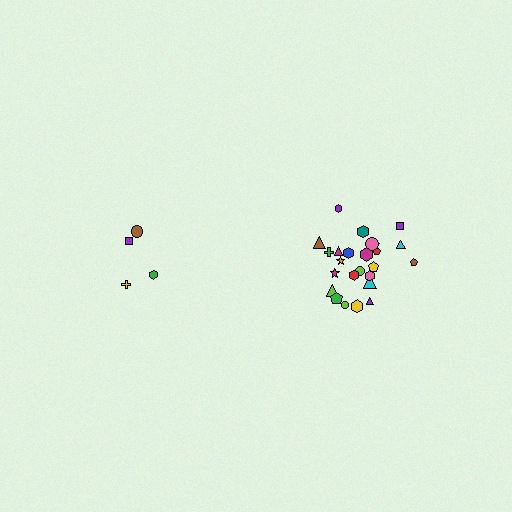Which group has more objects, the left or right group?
The right group.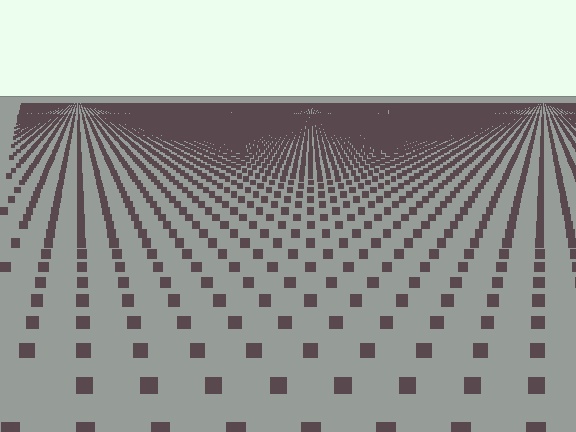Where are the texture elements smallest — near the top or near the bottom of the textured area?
Near the top.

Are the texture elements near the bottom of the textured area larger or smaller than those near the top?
Larger. Near the bottom, elements are closer to the viewer and appear at a bigger on-screen size.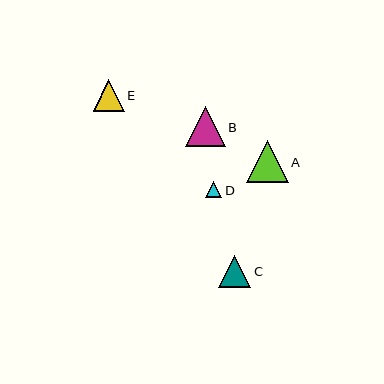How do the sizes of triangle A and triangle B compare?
Triangle A and triangle B are approximately the same size.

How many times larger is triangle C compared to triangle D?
Triangle C is approximately 2.1 times the size of triangle D.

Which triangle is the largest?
Triangle A is the largest with a size of approximately 42 pixels.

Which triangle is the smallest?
Triangle D is the smallest with a size of approximately 16 pixels.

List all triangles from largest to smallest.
From largest to smallest: A, B, C, E, D.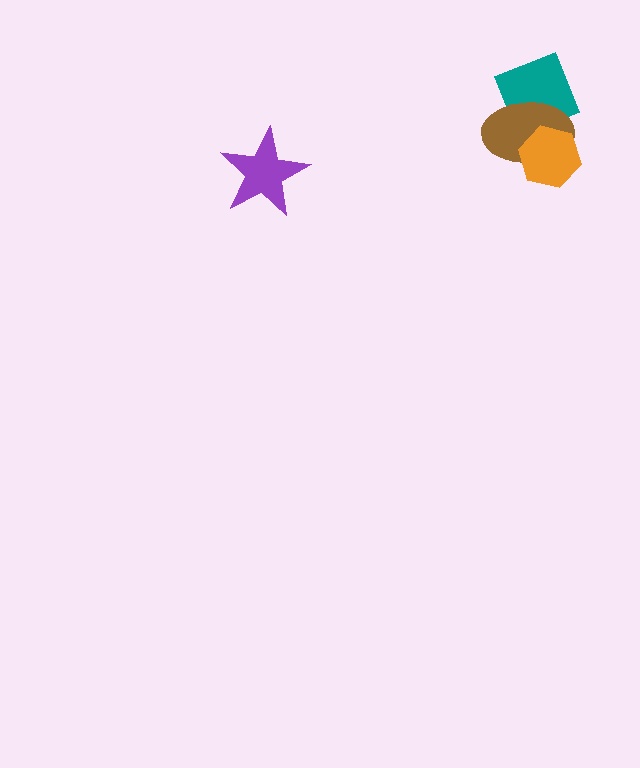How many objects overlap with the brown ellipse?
2 objects overlap with the brown ellipse.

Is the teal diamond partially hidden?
Yes, it is partially covered by another shape.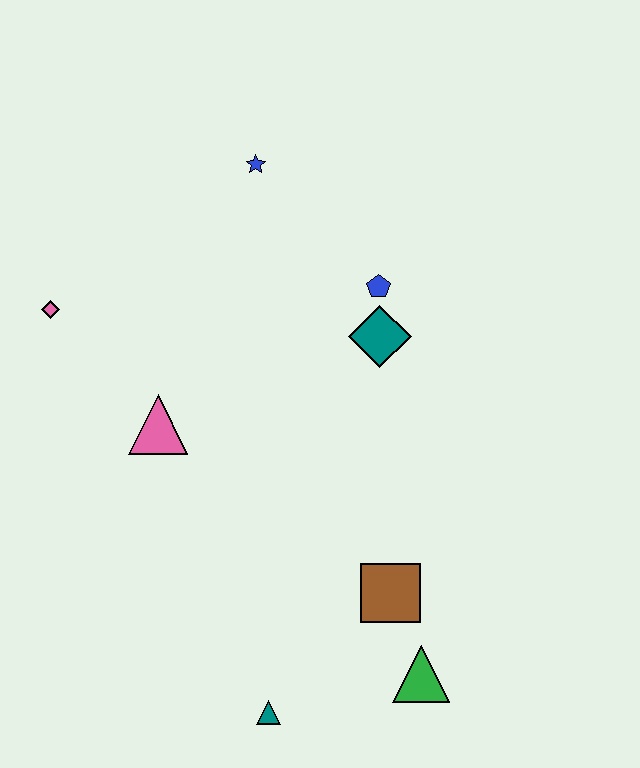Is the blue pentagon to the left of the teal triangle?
No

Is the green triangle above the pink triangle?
No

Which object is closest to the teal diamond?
The blue pentagon is closest to the teal diamond.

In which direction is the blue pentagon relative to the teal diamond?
The blue pentagon is above the teal diamond.